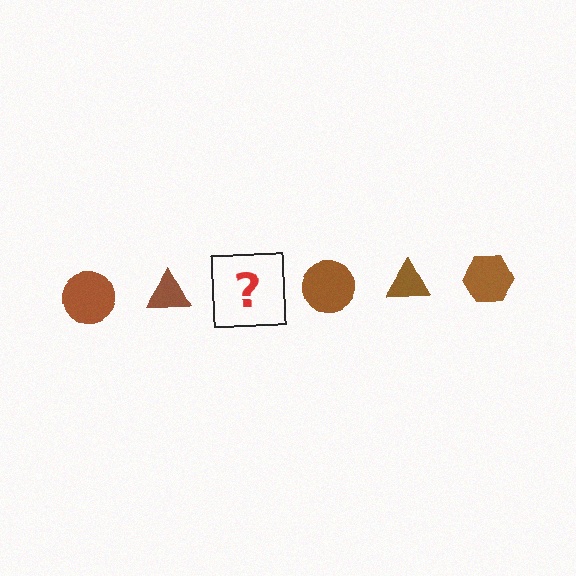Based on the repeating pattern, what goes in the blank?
The blank should be a brown hexagon.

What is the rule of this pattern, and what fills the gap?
The rule is that the pattern cycles through circle, triangle, hexagon shapes in brown. The gap should be filled with a brown hexagon.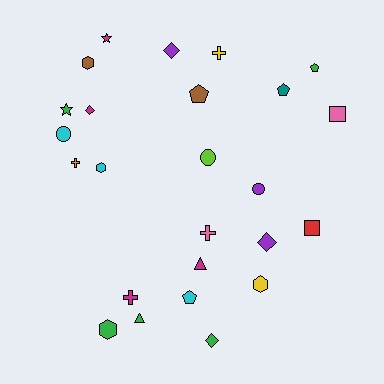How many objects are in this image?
There are 25 objects.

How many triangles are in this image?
There are 2 triangles.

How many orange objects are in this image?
There is 1 orange object.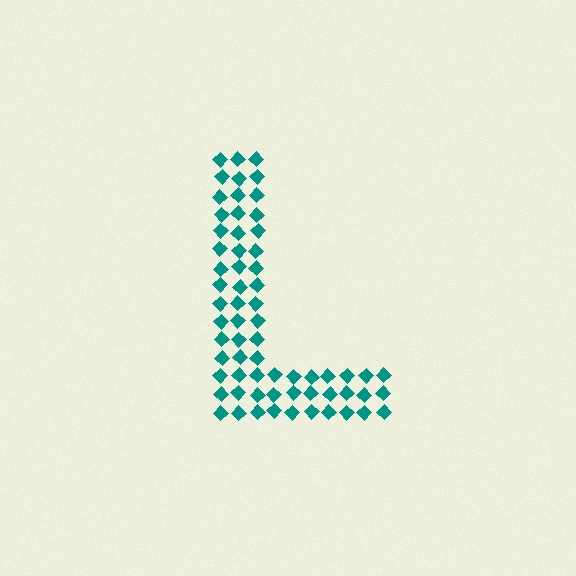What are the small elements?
The small elements are diamonds.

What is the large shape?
The large shape is the letter L.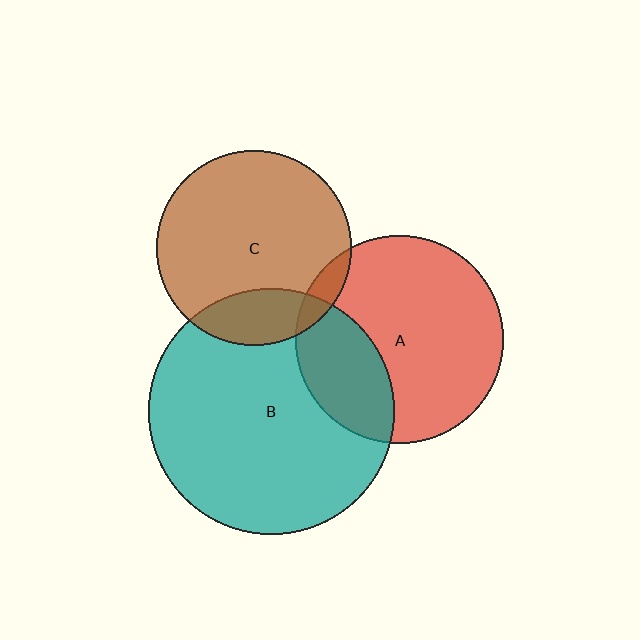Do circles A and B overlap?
Yes.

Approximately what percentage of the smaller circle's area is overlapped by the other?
Approximately 30%.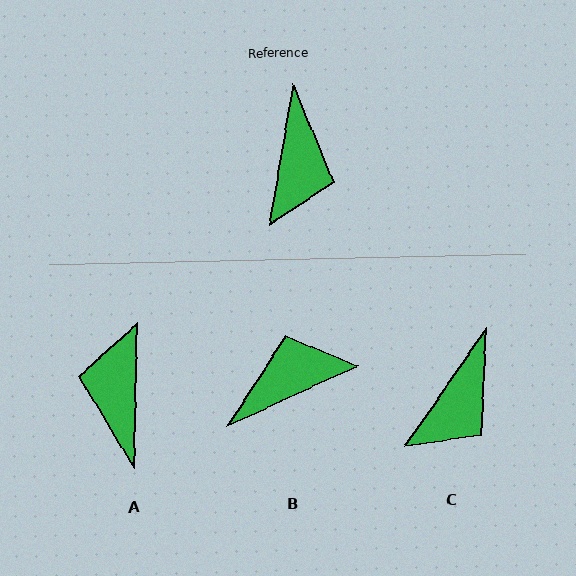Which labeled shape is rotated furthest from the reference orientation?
A, about 171 degrees away.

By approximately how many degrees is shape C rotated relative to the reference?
Approximately 25 degrees clockwise.